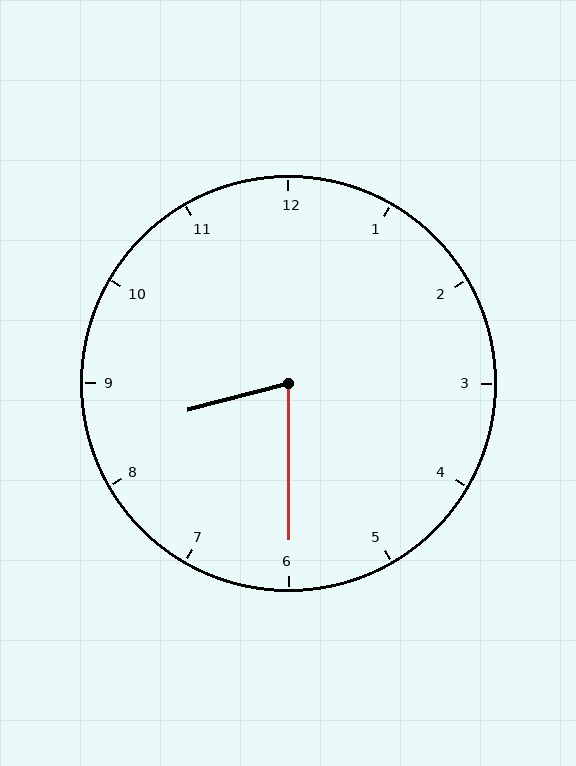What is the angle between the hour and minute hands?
Approximately 75 degrees.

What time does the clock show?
8:30.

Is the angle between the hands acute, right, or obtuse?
It is acute.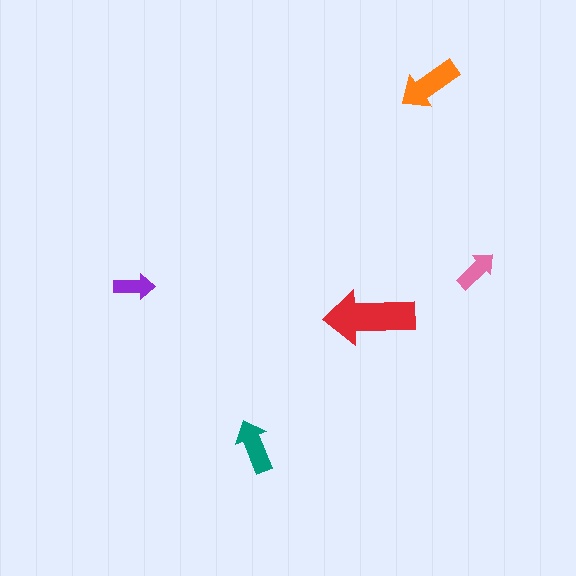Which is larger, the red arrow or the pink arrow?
The red one.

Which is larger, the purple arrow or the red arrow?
The red one.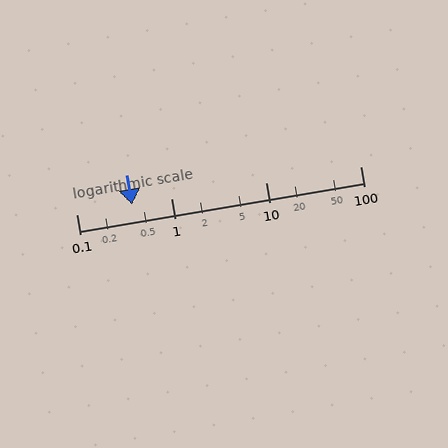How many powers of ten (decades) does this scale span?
The scale spans 3 decades, from 0.1 to 100.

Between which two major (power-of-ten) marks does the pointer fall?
The pointer is between 0.1 and 1.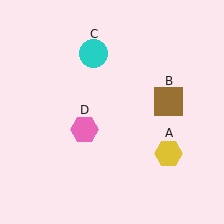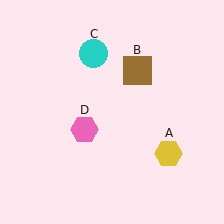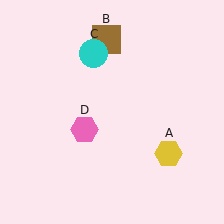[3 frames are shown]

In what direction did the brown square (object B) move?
The brown square (object B) moved up and to the left.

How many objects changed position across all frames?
1 object changed position: brown square (object B).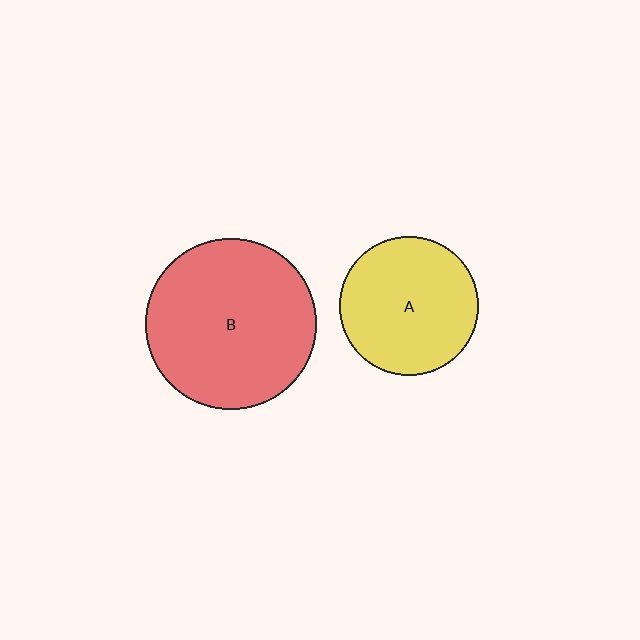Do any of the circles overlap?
No, none of the circles overlap.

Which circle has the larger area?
Circle B (red).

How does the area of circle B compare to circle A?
Approximately 1.5 times.